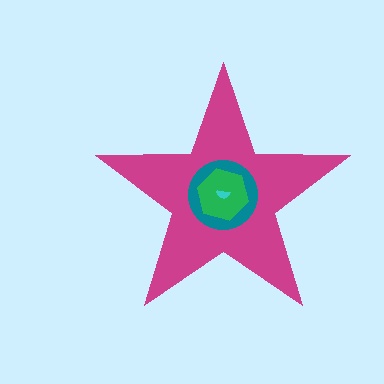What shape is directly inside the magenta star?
The teal circle.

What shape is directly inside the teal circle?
The green hexagon.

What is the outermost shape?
The magenta star.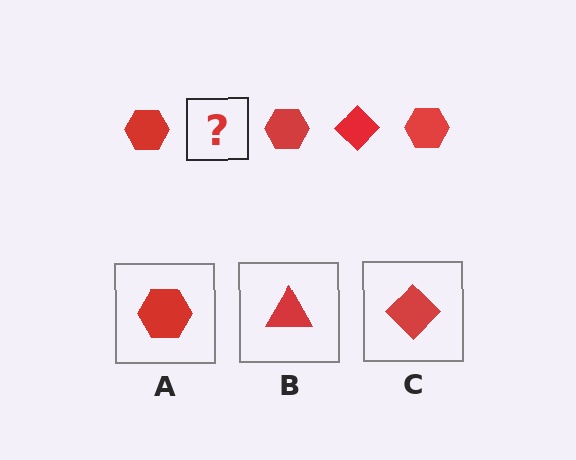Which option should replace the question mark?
Option C.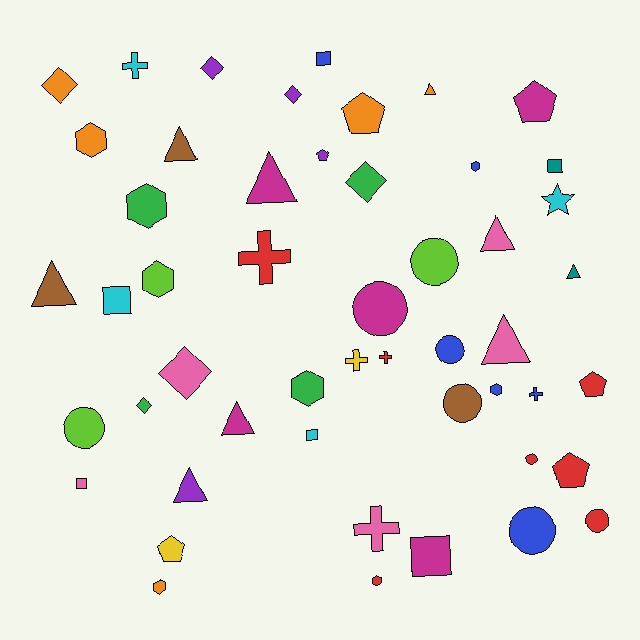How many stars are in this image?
There is 1 star.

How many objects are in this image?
There are 50 objects.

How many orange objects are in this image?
There are 5 orange objects.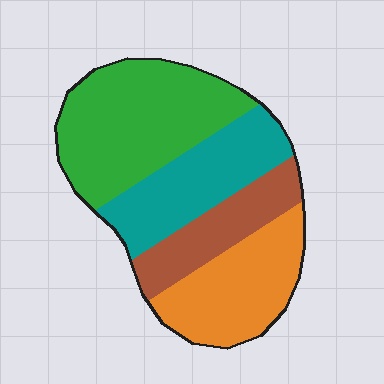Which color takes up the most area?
Green, at roughly 35%.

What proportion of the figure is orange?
Orange takes up less than a quarter of the figure.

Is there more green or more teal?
Green.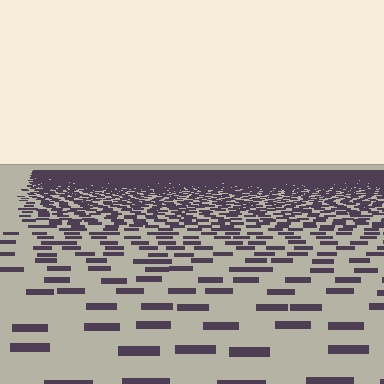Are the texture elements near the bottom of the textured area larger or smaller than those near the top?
Larger. Near the bottom, elements are closer to the viewer and appear at a bigger on-screen size.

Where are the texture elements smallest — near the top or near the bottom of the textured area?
Near the top.